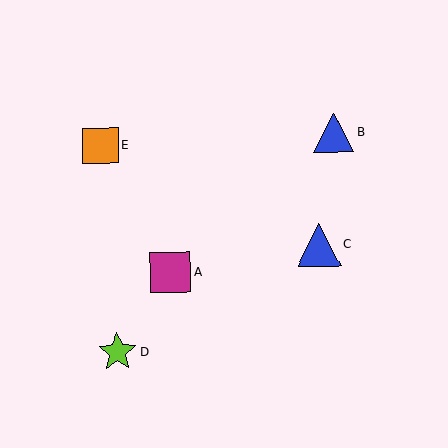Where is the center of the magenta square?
The center of the magenta square is at (170, 272).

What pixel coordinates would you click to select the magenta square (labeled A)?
Click at (170, 272) to select the magenta square A.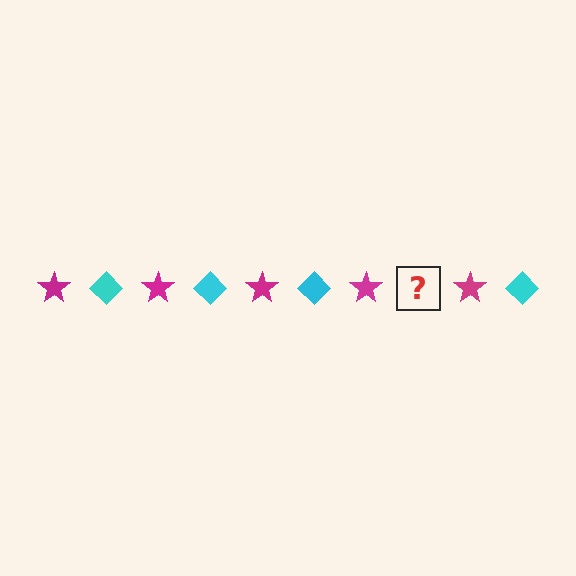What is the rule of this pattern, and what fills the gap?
The rule is that the pattern alternates between magenta star and cyan diamond. The gap should be filled with a cyan diamond.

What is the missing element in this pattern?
The missing element is a cyan diamond.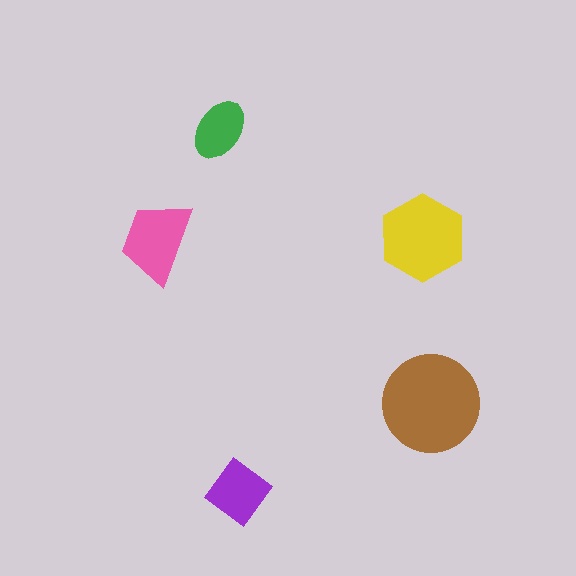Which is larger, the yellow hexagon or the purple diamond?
The yellow hexagon.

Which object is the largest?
The brown circle.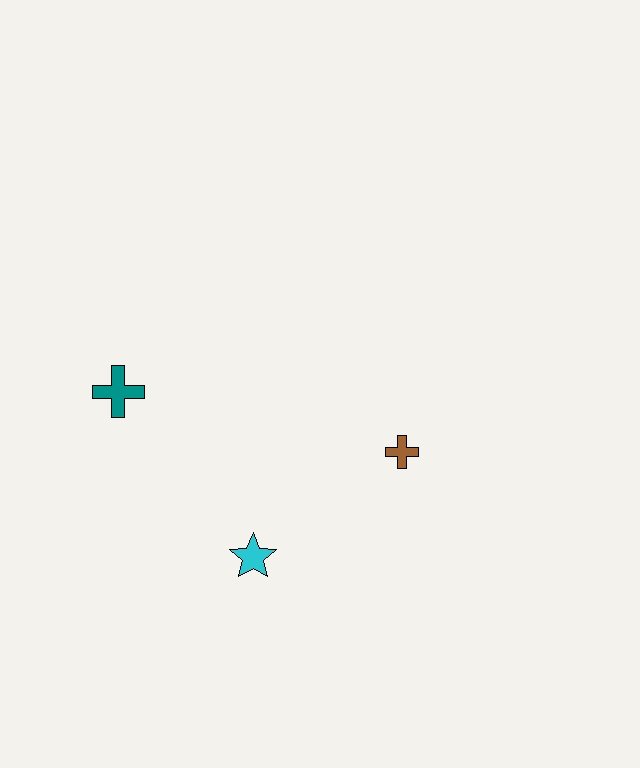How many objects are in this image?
There are 3 objects.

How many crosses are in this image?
There are 2 crosses.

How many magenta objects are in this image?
There are no magenta objects.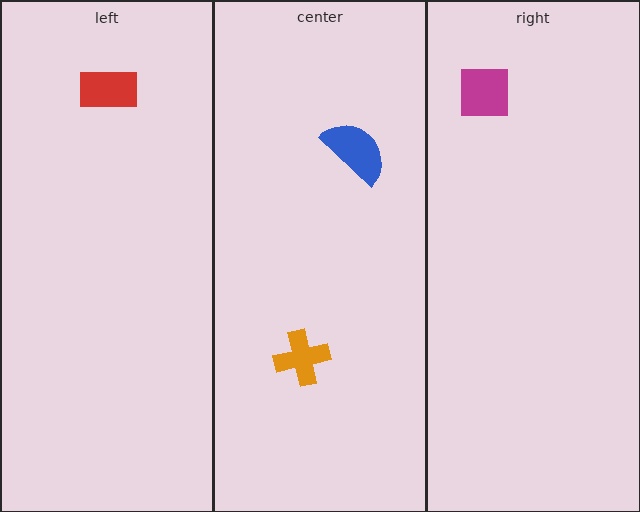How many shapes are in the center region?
2.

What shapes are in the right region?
The magenta square.